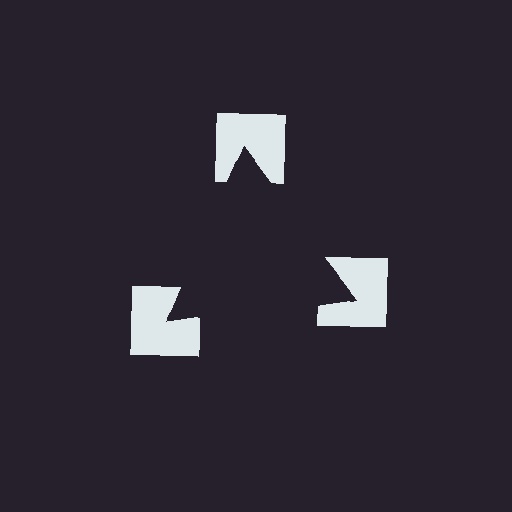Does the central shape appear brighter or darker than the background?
It typically appears slightly darker than the background, even though no actual brightness change is drawn.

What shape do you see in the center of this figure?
An illusory triangle — its edges are inferred from the aligned wedge cuts in the notched squares, not physically drawn.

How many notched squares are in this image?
There are 3 — one at each vertex of the illusory triangle.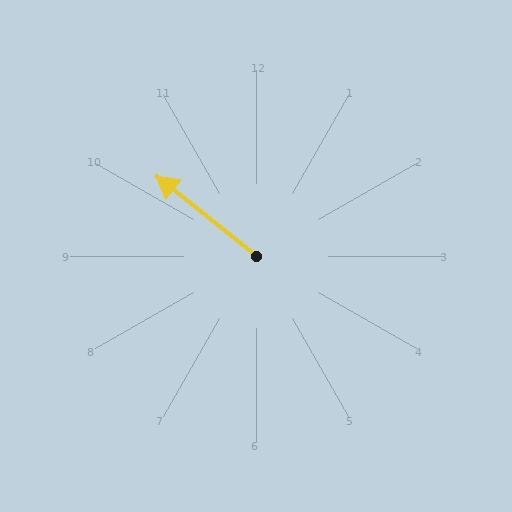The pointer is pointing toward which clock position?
Roughly 10 o'clock.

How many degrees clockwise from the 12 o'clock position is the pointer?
Approximately 309 degrees.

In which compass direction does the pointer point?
Northwest.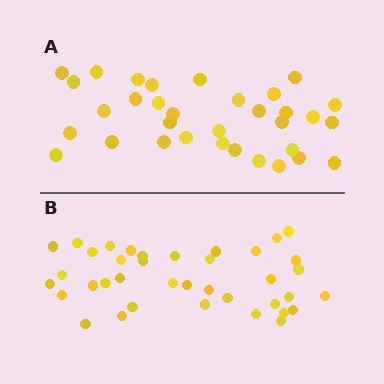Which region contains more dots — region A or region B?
Region B (the bottom region) has more dots.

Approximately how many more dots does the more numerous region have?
Region B has about 5 more dots than region A.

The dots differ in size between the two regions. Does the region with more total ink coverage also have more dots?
No. Region A has more total ink coverage because its dots are larger, but region B actually contains more individual dots. Total area can be misleading — the number of items is what matters here.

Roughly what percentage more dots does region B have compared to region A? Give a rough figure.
About 15% more.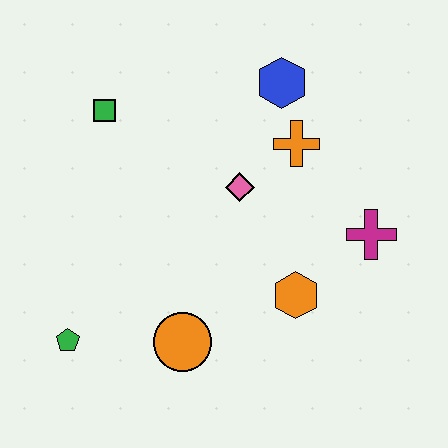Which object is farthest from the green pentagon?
The blue hexagon is farthest from the green pentagon.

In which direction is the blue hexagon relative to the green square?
The blue hexagon is to the right of the green square.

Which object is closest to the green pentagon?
The orange circle is closest to the green pentagon.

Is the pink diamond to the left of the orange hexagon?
Yes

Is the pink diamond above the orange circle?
Yes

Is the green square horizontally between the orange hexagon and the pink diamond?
No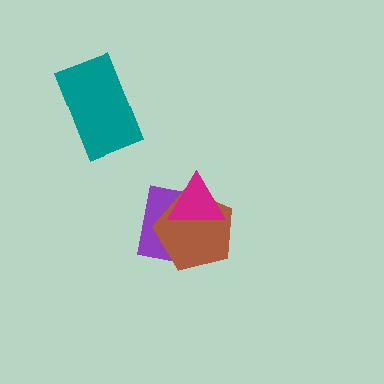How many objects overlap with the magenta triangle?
2 objects overlap with the magenta triangle.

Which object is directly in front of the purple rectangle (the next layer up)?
The brown pentagon is directly in front of the purple rectangle.